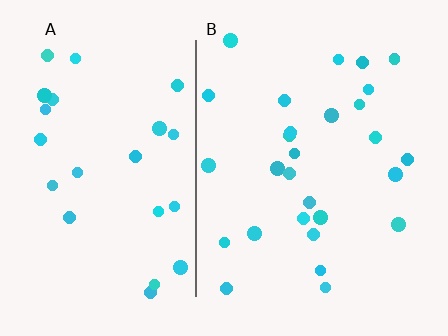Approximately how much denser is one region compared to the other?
Approximately 1.2× — region B over region A.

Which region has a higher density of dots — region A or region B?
B (the right).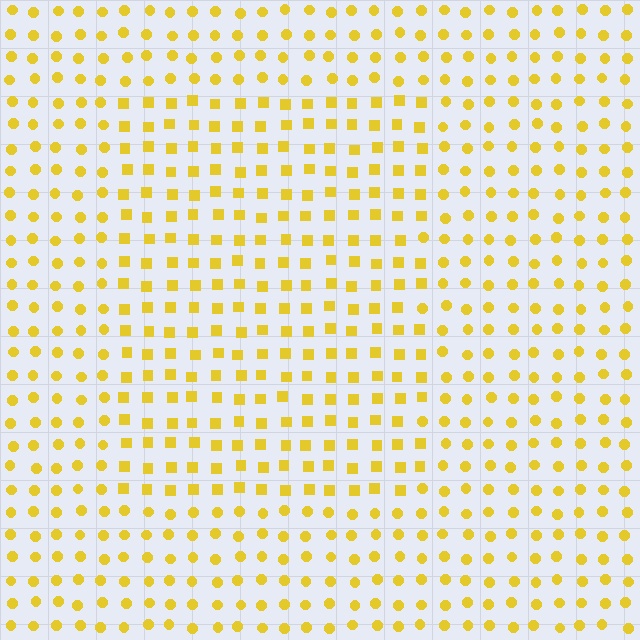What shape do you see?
I see a rectangle.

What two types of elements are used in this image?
The image uses squares inside the rectangle region and circles outside it.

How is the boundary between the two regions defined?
The boundary is defined by a change in element shape: squares inside vs. circles outside. All elements share the same color and spacing.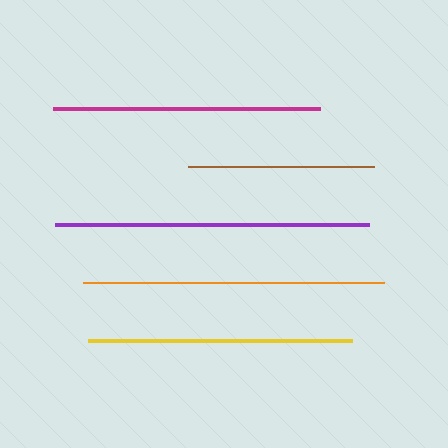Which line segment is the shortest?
The brown line is the shortest at approximately 186 pixels.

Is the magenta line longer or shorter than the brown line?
The magenta line is longer than the brown line.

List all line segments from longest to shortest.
From longest to shortest: purple, orange, magenta, yellow, brown.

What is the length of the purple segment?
The purple segment is approximately 314 pixels long.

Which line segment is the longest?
The purple line is the longest at approximately 314 pixels.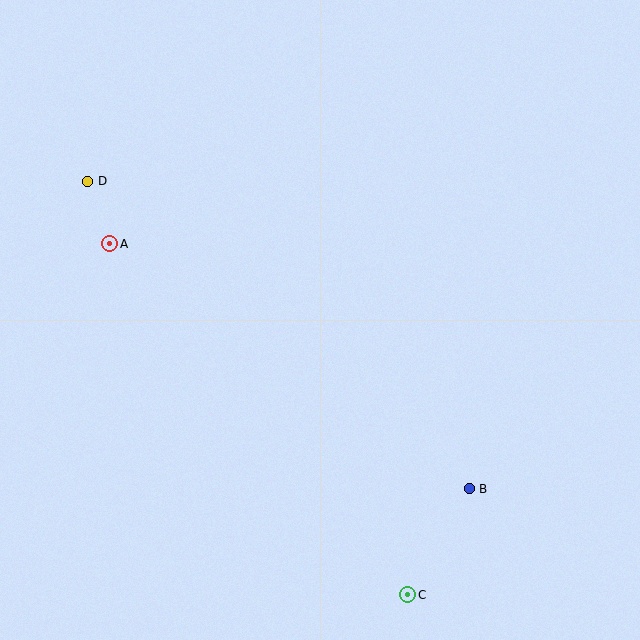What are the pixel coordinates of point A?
Point A is at (110, 244).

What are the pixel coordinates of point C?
Point C is at (408, 595).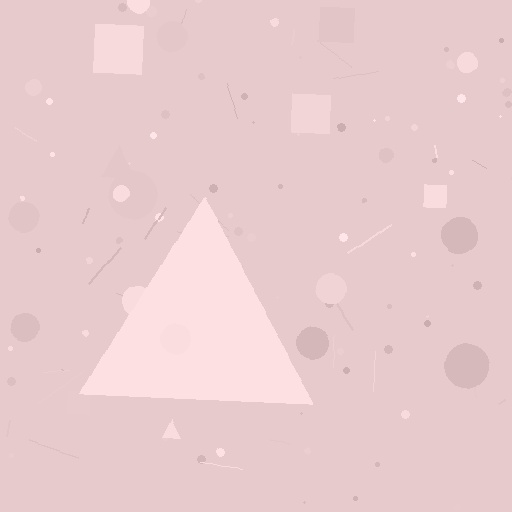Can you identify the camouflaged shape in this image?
The camouflaged shape is a triangle.